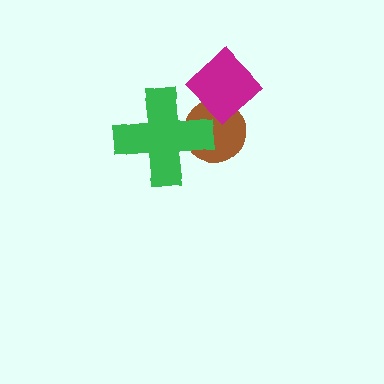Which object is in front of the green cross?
The magenta diamond is in front of the green cross.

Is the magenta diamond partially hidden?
No, no other shape covers it.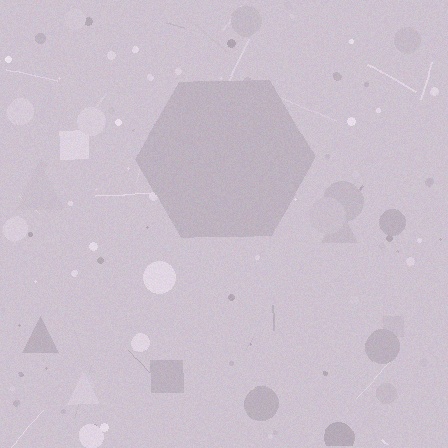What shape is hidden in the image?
A hexagon is hidden in the image.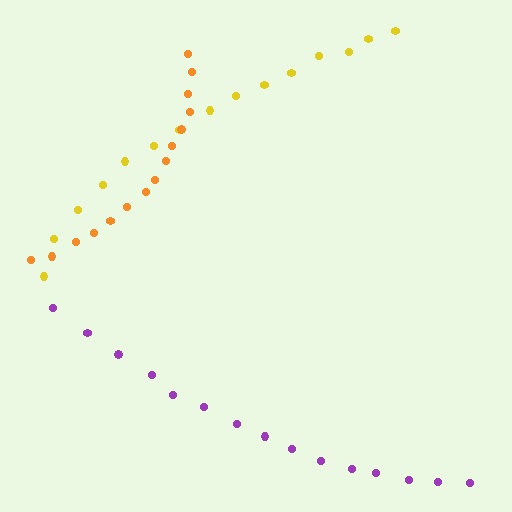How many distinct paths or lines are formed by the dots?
There are 3 distinct paths.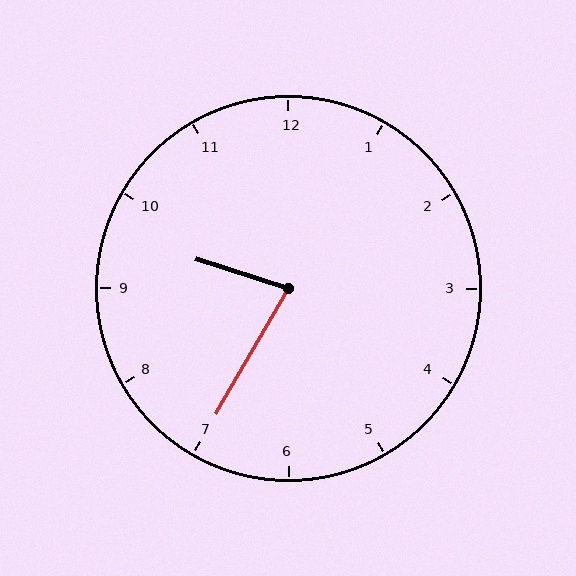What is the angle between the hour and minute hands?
Approximately 78 degrees.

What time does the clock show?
9:35.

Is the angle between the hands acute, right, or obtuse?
It is acute.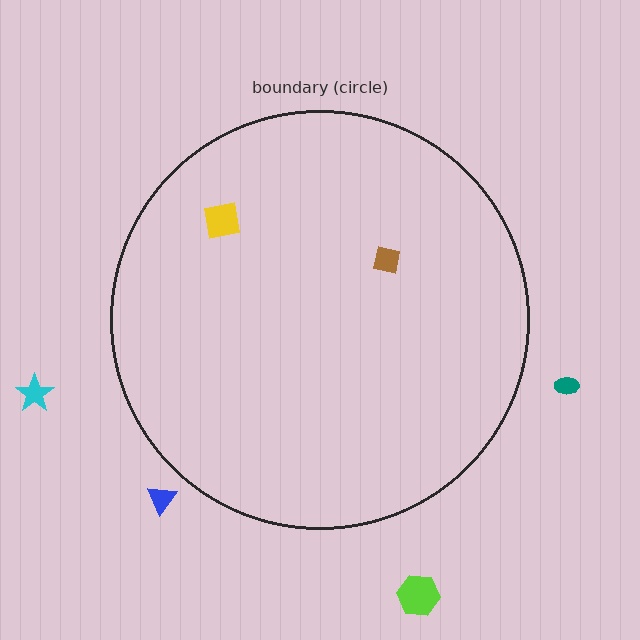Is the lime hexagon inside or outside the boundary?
Outside.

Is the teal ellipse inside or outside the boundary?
Outside.